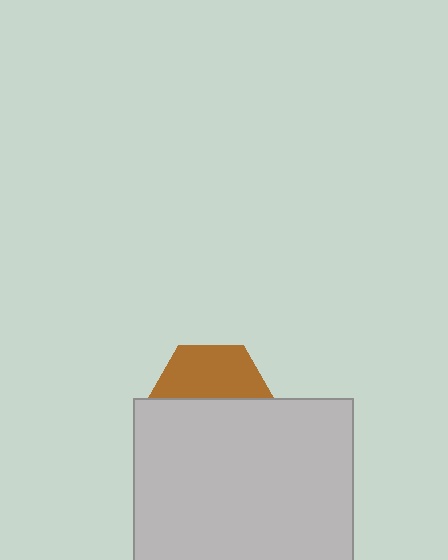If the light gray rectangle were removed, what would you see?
You would see the complete brown hexagon.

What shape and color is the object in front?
The object in front is a light gray rectangle.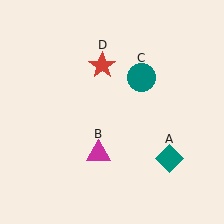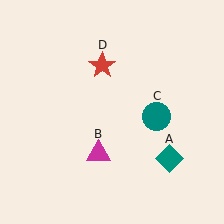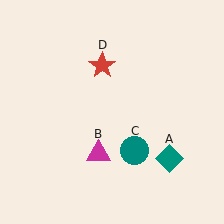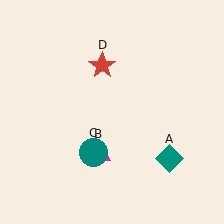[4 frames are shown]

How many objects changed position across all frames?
1 object changed position: teal circle (object C).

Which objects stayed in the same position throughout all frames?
Teal diamond (object A) and magenta triangle (object B) and red star (object D) remained stationary.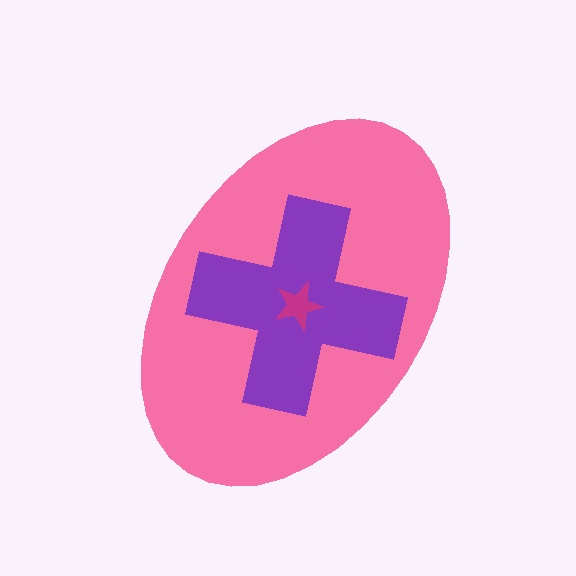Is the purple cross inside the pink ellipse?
Yes.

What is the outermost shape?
The pink ellipse.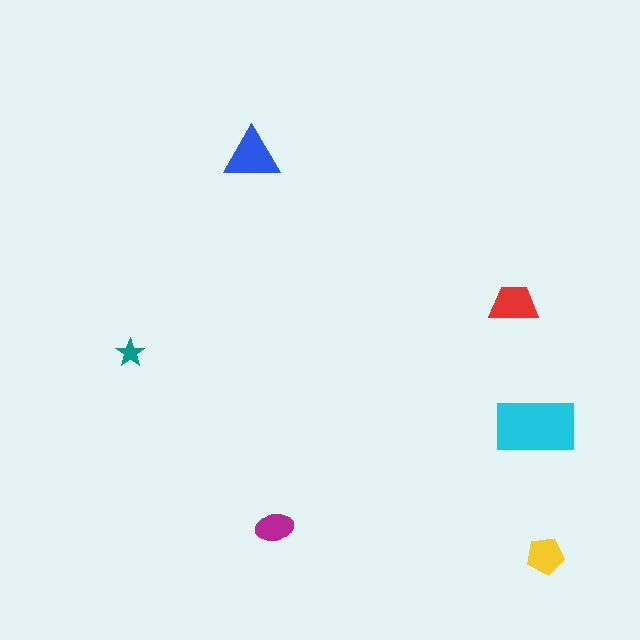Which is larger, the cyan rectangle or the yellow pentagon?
The cyan rectangle.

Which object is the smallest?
The teal star.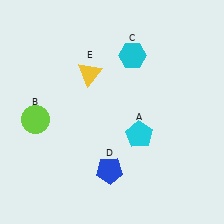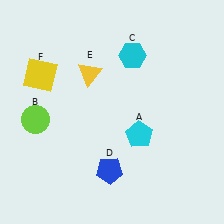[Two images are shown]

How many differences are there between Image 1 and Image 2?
There is 1 difference between the two images.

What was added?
A yellow square (F) was added in Image 2.